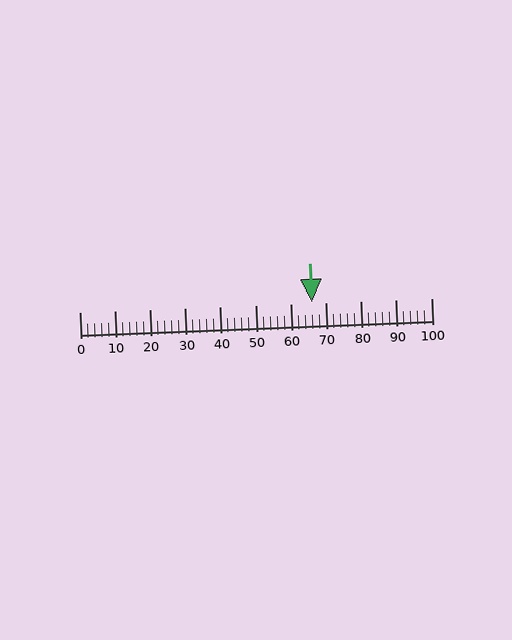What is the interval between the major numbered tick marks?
The major tick marks are spaced 10 units apart.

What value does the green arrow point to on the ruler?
The green arrow points to approximately 66.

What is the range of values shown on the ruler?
The ruler shows values from 0 to 100.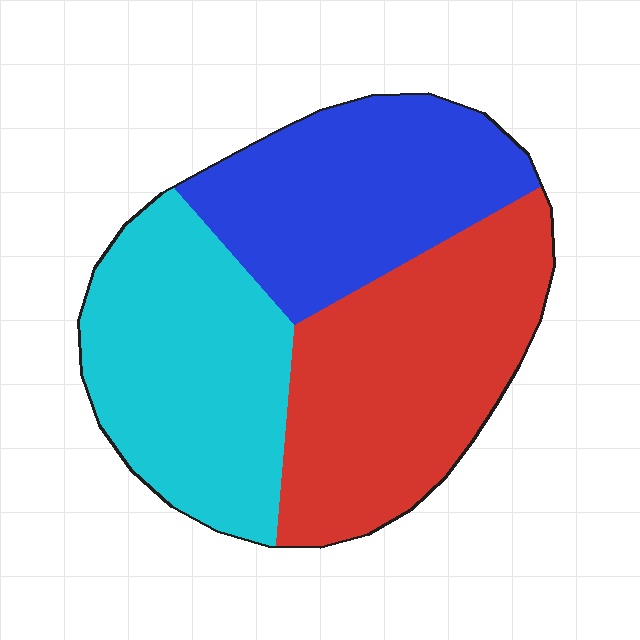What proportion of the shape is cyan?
Cyan takes up about one third (1/3) of the shape.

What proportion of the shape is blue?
Blue covers 30% of the shape.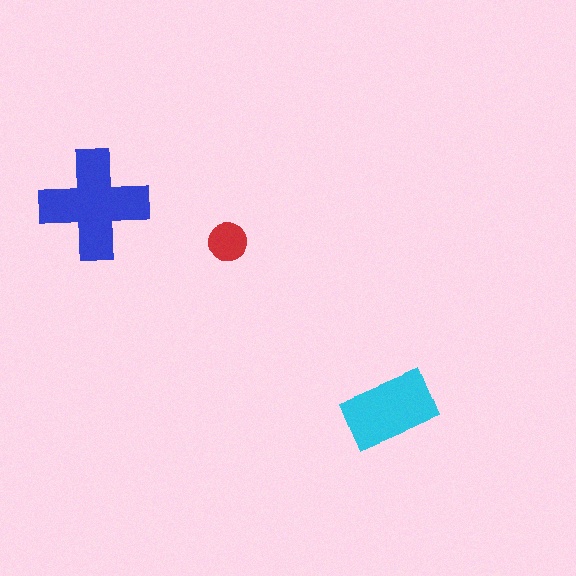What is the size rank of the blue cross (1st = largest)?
1st.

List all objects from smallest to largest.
The red circle, the cyan rectangle, the blue cross.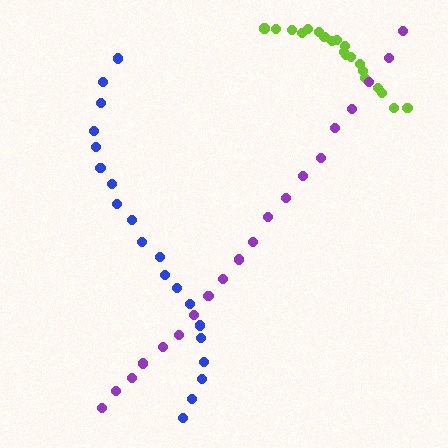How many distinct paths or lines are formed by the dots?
There are 3 distinct paths.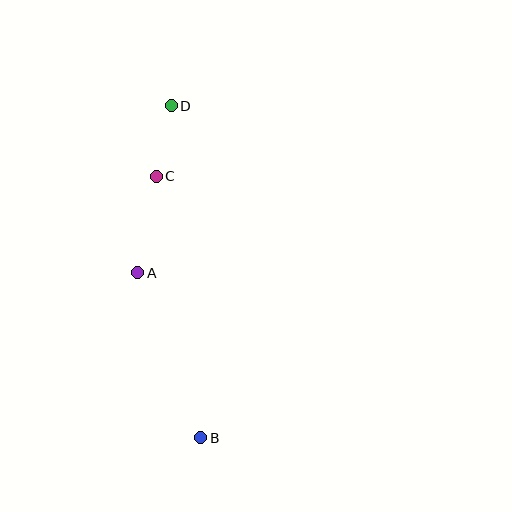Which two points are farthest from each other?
Points B and D are farthest from each other.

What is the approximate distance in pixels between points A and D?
The distance between A and D is approximately 170 pixels.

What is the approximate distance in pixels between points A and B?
The distance between A and B is approximately 176 pixels.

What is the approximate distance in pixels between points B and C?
The distance between B and C is approximately 265 pixels.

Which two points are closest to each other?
Points C and D are closest to each other.